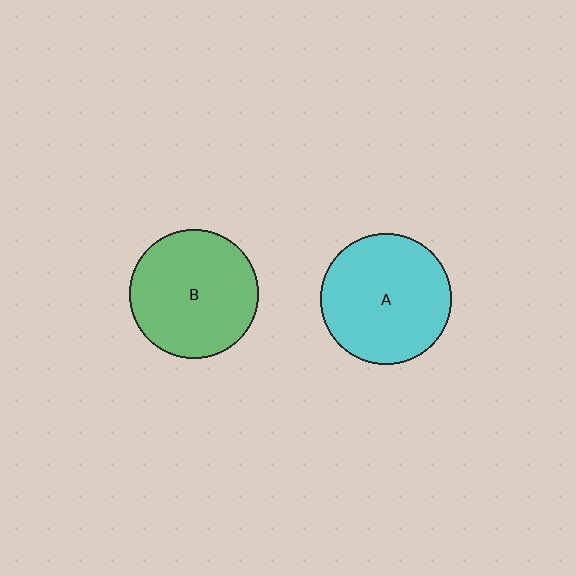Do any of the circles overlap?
No, none of the circles overlap.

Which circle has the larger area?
Circle A (cyan).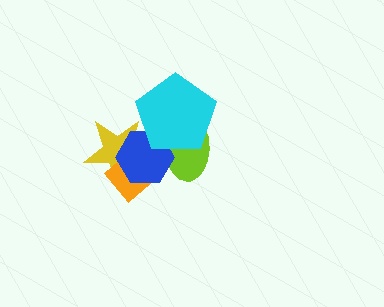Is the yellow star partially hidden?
Yes, it is partially covered by another shape.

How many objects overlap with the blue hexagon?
4 objects overlap with the blue hexagon.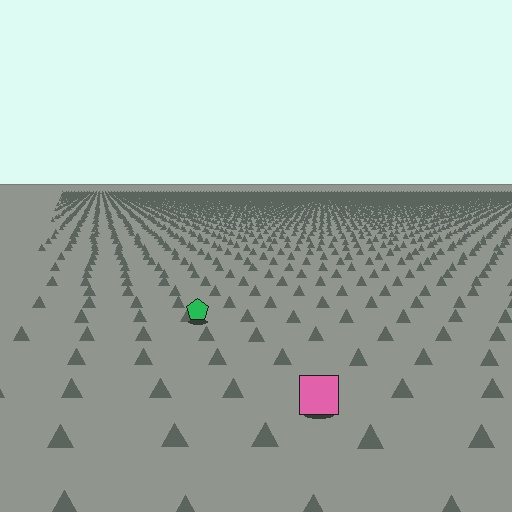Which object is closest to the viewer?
The pink square is closest. The texture marks near it are larger and more spread out.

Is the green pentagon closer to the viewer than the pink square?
No. The pink square is closer — you can tell from the texture gradient: the ground texture is coarser near it.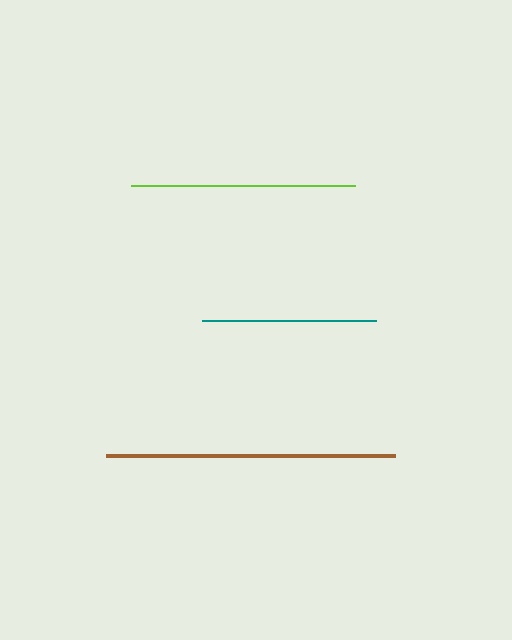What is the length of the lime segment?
The lime segment is approximately 223 pixels long.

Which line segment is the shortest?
The teal line is the shortest at approximately 174 pixels.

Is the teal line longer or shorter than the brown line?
The brown line is longer than the teal line.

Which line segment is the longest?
The brown line is the longest at approximately 289 pixels.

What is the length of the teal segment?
The teal segment is approximately 174 pixels long.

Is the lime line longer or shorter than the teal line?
The lime line is longer than the teal line.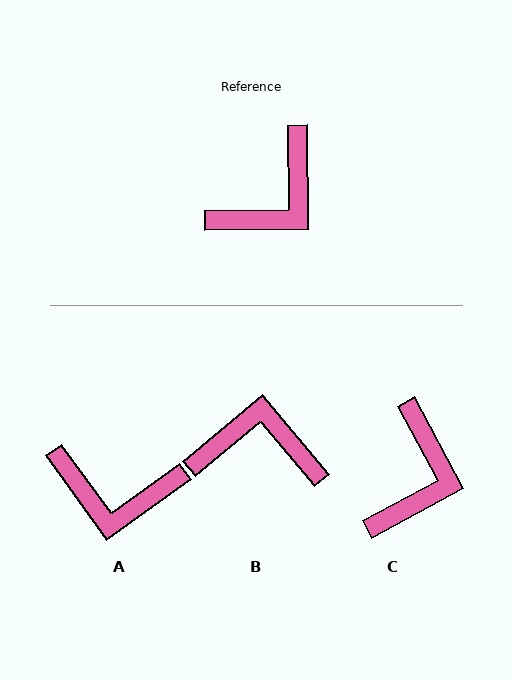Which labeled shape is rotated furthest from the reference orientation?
B, about 129 degrees away.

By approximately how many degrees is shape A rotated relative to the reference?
Approximately 55 degrees clockwise.